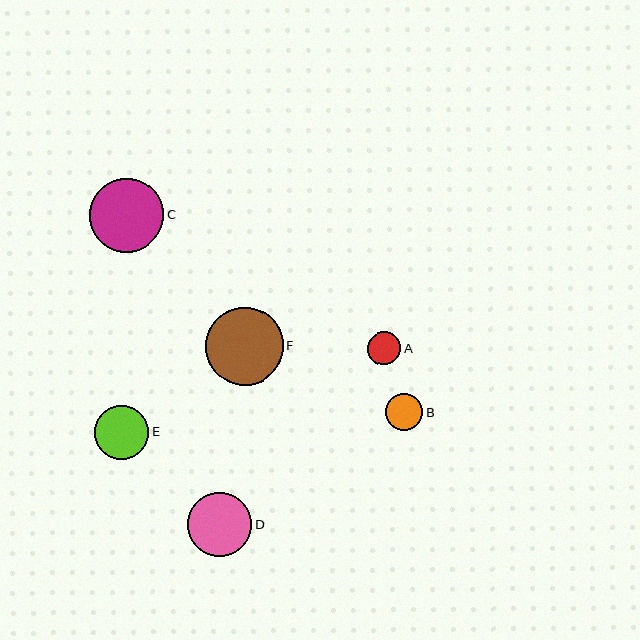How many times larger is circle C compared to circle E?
Circle C is approximately 1.4 times the size of circle E.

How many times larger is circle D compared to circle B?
Circle D is approximately 1.7 times the size of circle B.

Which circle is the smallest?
Circle A is the smallest with a size of approximately 33 pixels.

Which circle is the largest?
Circle F is the largest with a size of approximately 78 pixels.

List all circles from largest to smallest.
From largest to smallest: F, C, D, E, B, A.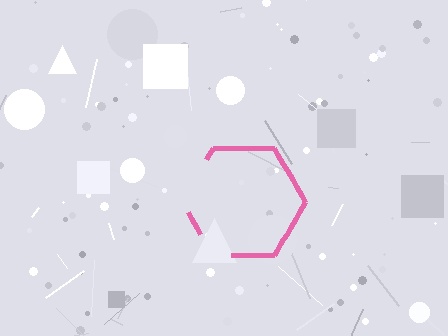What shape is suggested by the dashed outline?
The dashed outline suggests a hexagon.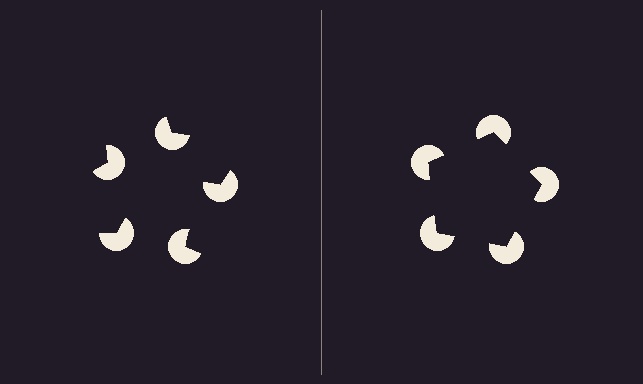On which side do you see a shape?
An illusory pentagon appears on the right side. On the left side the wedge cuts are rotated, so no coherent shape forms.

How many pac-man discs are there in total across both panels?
10 — 5 on each side.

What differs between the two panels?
The pac-man discs are positioned identically on both sides; only the wedge orientations differ. On the right they align to a pentagon; on the left they are misaligned.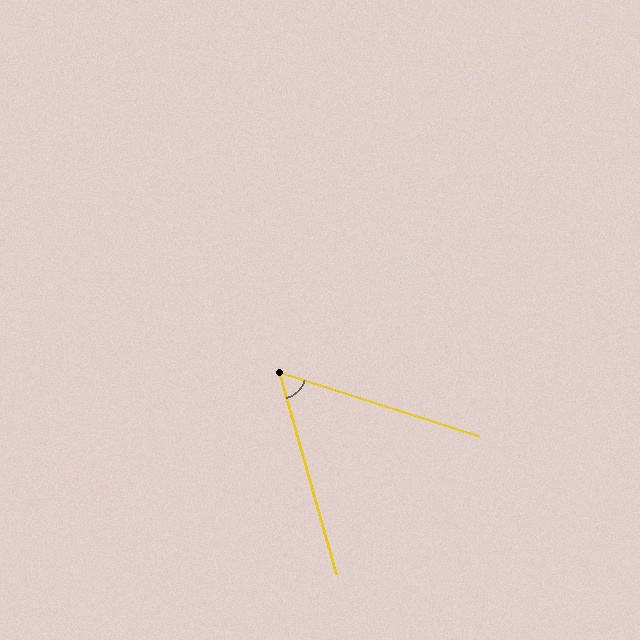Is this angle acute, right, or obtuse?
It is acute.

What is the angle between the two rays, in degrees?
Approximately 56 degrees.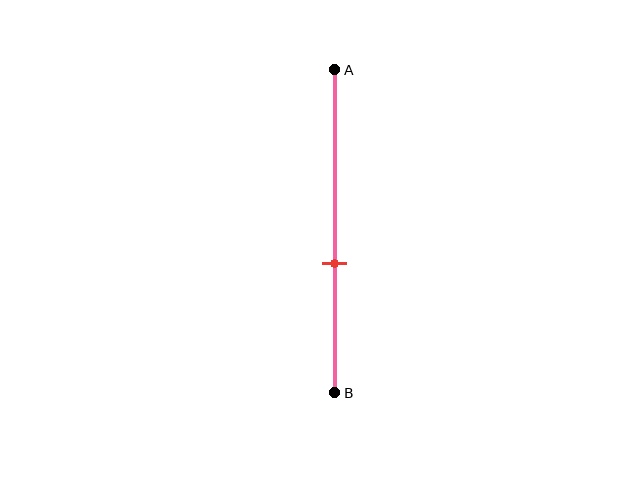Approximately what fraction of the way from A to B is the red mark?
The red mark is approximately 60% of the way from A to B.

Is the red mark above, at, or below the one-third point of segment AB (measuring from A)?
The red mark is below the one-third point of segment AB.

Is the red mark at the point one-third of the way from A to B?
No, the mark is at about 60% from A, not at the 33% one-third point.